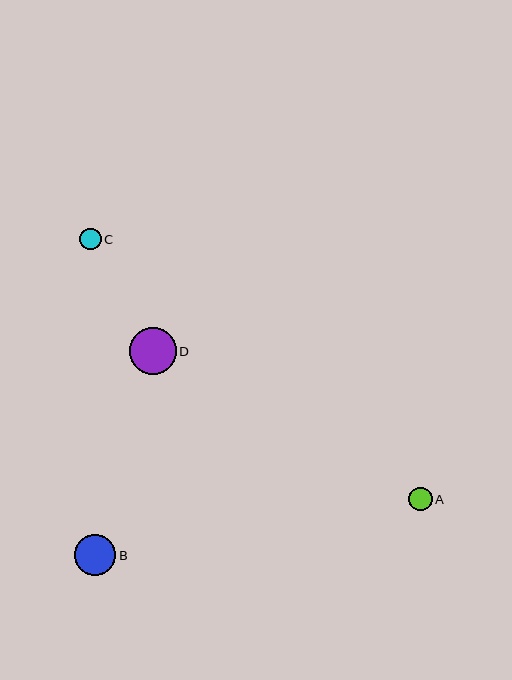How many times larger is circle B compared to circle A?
Circle B is approximately 1.7 times the size of circle A.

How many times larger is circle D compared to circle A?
Circle D is approximately 2.0 times the size of circle A.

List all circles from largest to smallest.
From largest to smallest: D, B, A, C.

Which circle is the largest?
Circle D is the largest with a size of approximately 47 pixels.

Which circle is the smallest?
Circle C is the smallest with a size of approximately 22 pixels.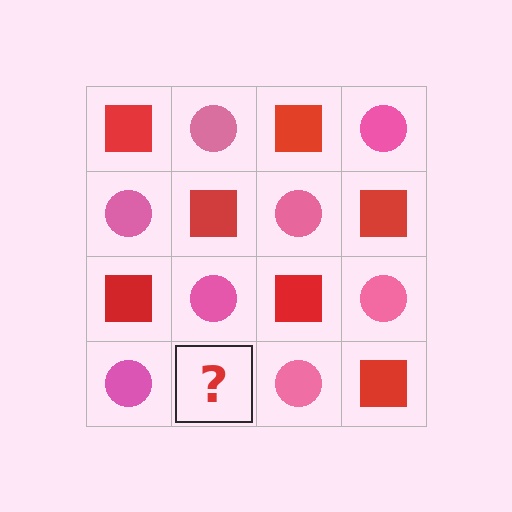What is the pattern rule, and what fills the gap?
The rule is that it alternates red square and pink circle in a checkerboard pattern. The gap should be filled with a red square.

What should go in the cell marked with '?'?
The missing cell should contain a red square.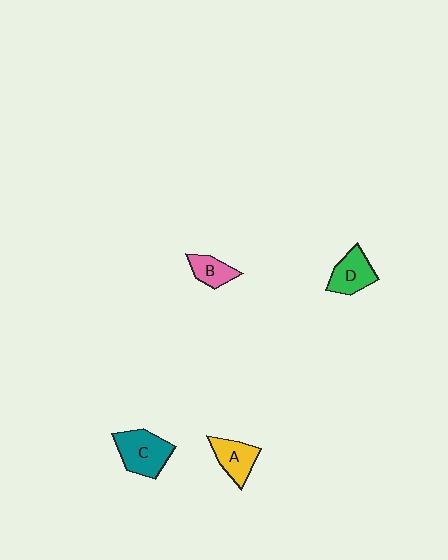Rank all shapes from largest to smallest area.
From largest to smallest: C (teal), D (green), A (yellow), B (pink).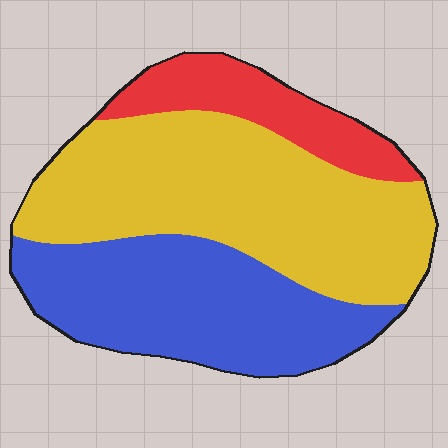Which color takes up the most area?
Yellow, at roughly 50%.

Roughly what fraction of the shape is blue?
Blue covers roughly 35% of the shape.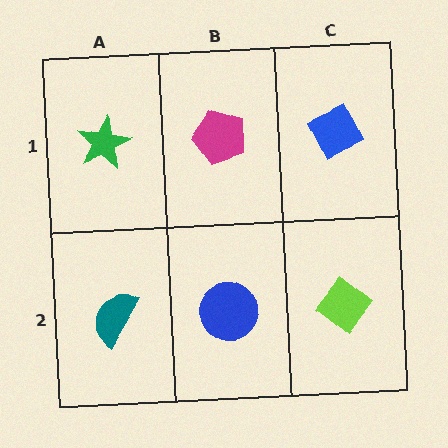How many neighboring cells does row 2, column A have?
2.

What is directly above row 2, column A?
A green star.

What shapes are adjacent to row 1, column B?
A blue circle (row 2, column B), a green star (row 1, column A), a blue diamond (row 1, column C).